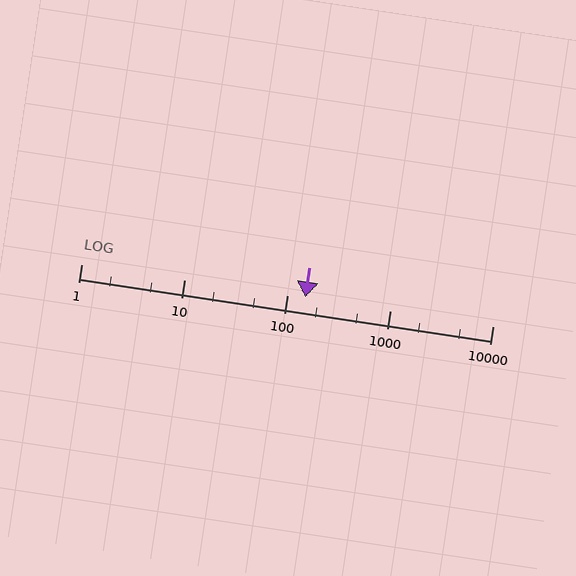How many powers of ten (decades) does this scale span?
The scale spans 4 decades, from 1 to 10000.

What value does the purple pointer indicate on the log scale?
The pointer indicates approximately 150.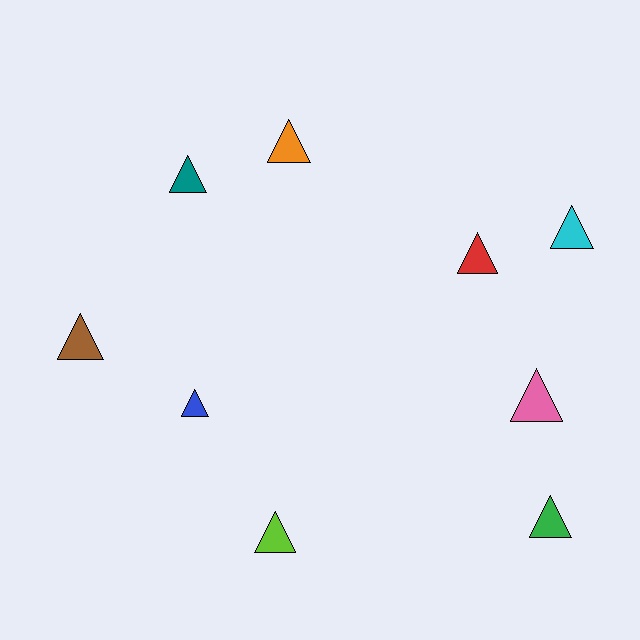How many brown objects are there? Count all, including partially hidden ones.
There is 1 brown object.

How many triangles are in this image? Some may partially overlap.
There are 9 triangles.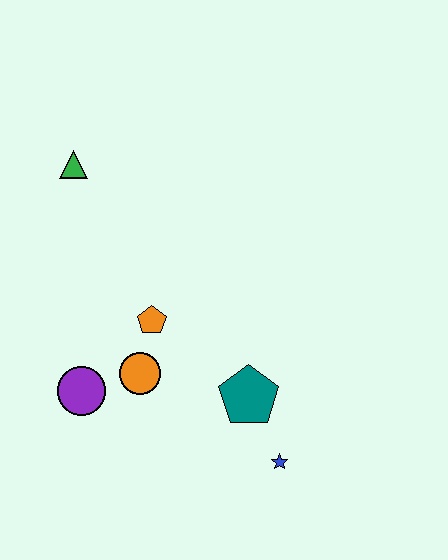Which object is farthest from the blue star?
The green triangle is farthest from the blue star.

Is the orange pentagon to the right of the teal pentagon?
No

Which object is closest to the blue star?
The teal pentagon is closest to the blue star.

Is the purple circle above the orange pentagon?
No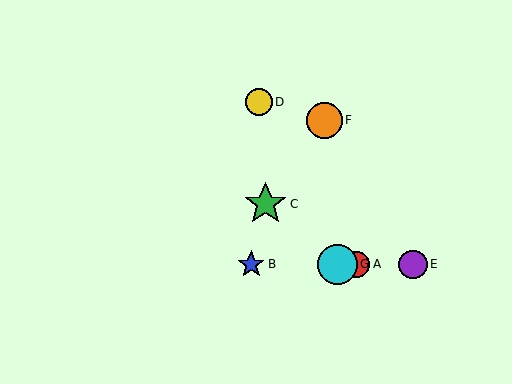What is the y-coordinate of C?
Object C is at y≈204.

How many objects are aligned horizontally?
4 objects (A, B, E, G) are aligned horizontally.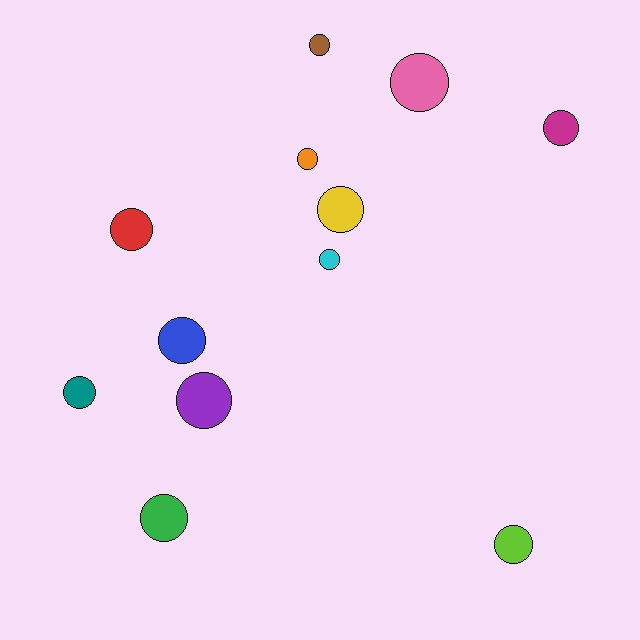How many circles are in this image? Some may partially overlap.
There are 12 circles.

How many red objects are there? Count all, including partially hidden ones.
There is 1 red object.